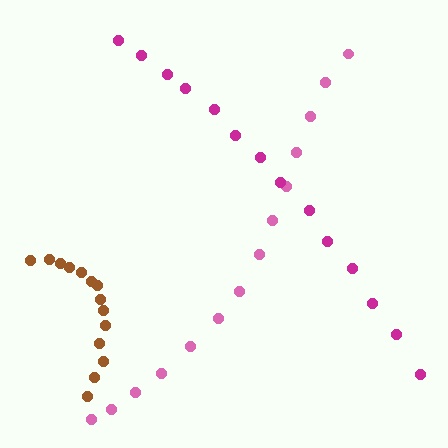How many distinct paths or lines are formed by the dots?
There are 3 distinct paths.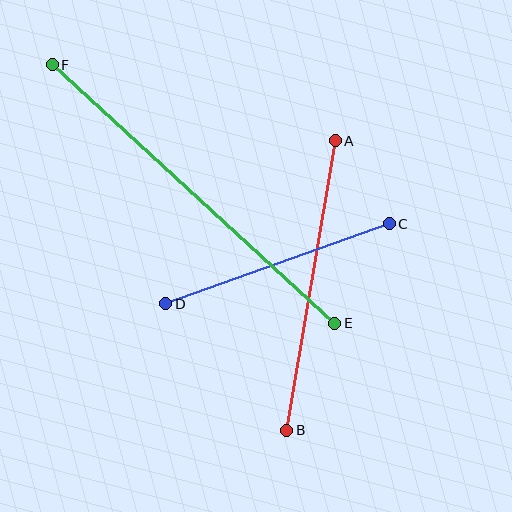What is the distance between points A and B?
The distance is approximately 293 pixels.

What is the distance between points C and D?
The distance is approximately 237 pixels.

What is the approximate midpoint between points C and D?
The midpoint is at approximately (277, 264) pixels.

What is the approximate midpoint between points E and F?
The midpoint is at approximately (194, 194) pixels.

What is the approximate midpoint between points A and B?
The midpoint is at approximately (311, 285) pixels.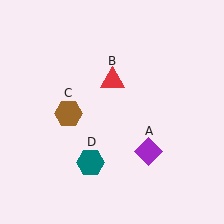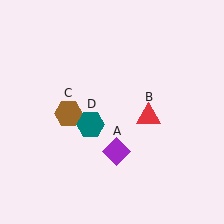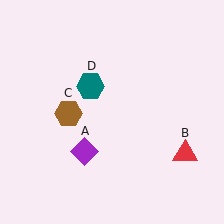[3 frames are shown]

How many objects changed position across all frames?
3 objects changed position: purple diamond (object A), red triangle (object B), teal hexagon (object D).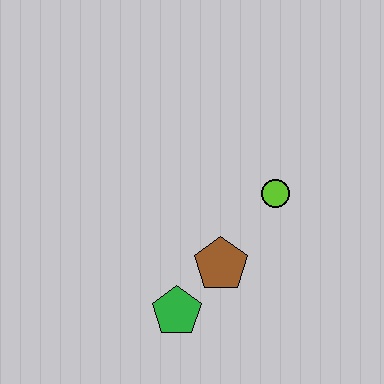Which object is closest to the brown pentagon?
The green pentagon is closest to the brown pentagon.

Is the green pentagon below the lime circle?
Yes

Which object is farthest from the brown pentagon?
The lime circle is farthest from the brown pentagon.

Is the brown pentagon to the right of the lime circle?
No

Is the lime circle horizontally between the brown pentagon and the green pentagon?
No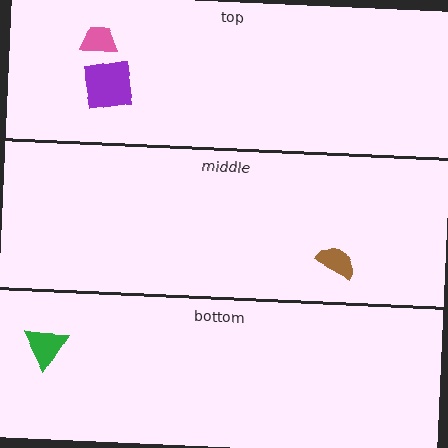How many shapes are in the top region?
2.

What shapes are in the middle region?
The brown semicircle.